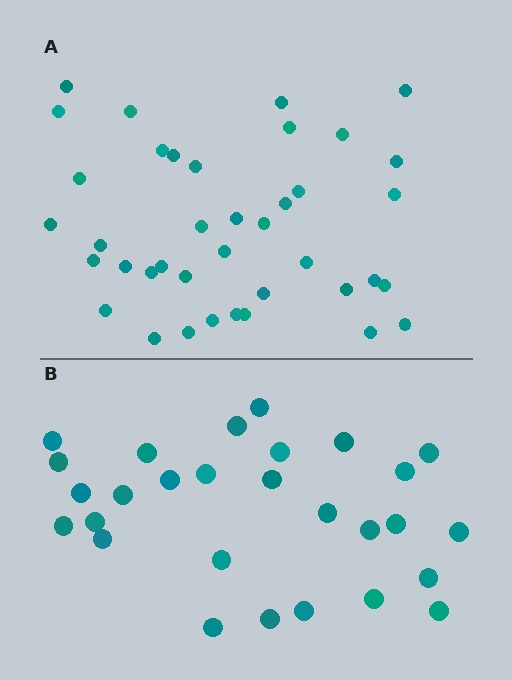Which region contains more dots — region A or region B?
Region A (the top region) has more dots.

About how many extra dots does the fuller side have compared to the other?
Region A has roughly 12 or so more dots than region B.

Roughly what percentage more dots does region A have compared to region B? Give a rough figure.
About 40% more.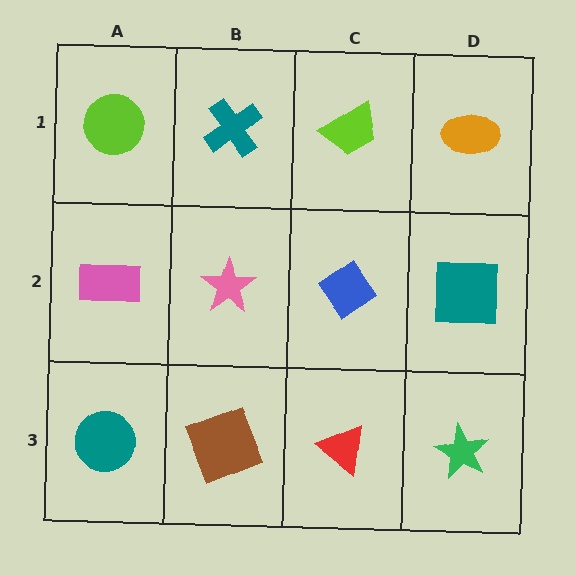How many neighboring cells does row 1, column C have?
3.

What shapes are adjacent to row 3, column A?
A pink rectangle (row 2, column A), a brown square (row 3, column B).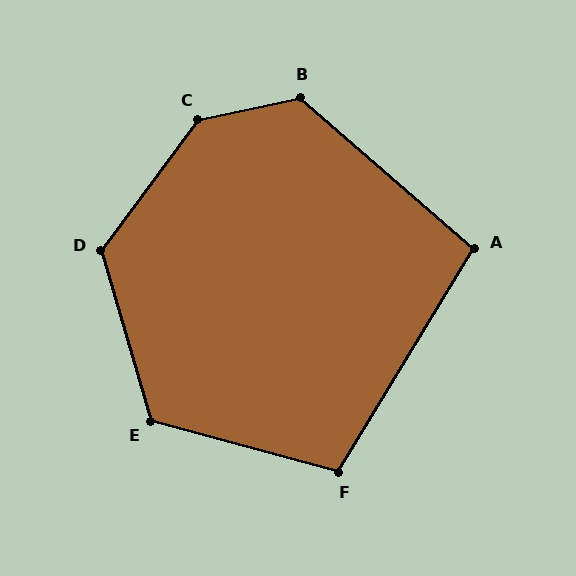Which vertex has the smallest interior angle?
A, at approximately 100 degrees.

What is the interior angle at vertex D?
Approximately 127 degrees (obtuse).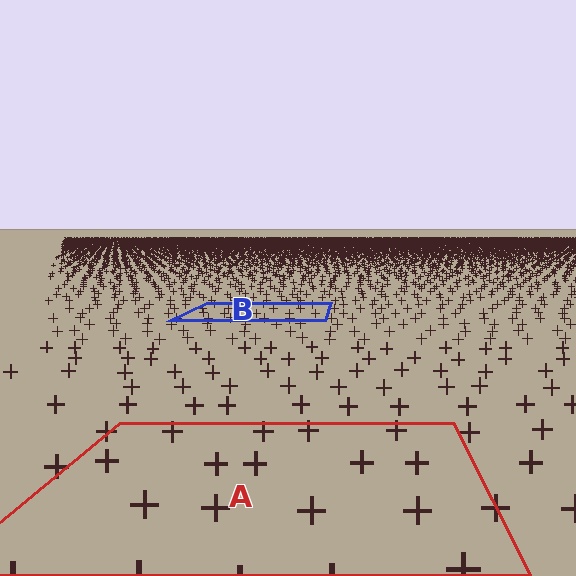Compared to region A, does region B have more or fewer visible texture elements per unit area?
Region B has more texture elements per unit area — they are packed more densely because it is farther away.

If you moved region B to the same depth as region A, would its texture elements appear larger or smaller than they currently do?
They would appear larger. At a closer depth, the same texture elements are projected at a bigger on-screen size.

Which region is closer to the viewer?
Region A is closer. The texture elements there are larger and more spread out.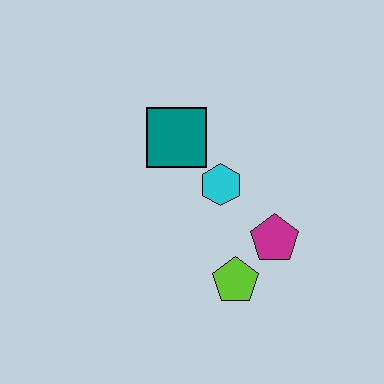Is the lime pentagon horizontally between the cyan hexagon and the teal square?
No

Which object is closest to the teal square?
The cyan hexagon is closest to the teal square.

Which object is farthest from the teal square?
The lime pentagon is farthest from the teal square.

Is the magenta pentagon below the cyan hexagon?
Yes